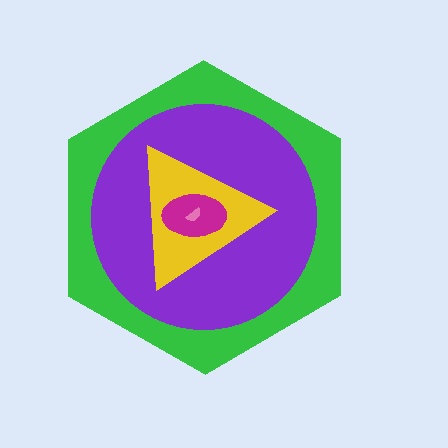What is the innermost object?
The pink semicircle.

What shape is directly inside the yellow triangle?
The magenta ellipse.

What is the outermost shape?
The green hexagon.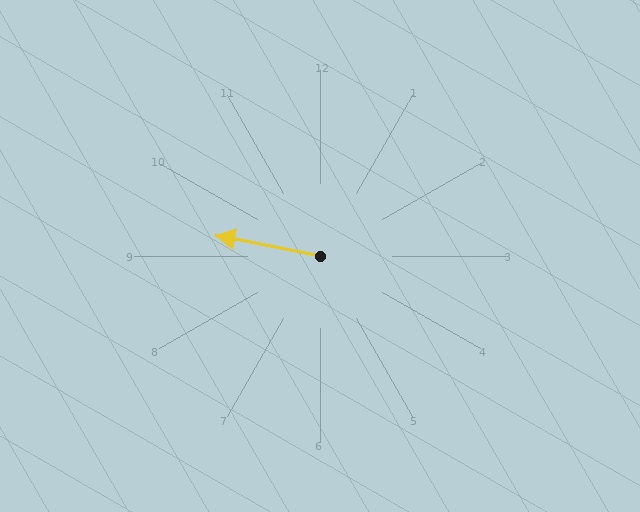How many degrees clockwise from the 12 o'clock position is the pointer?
Approximately 281 degrees.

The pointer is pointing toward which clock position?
Roughly 9 o'clock.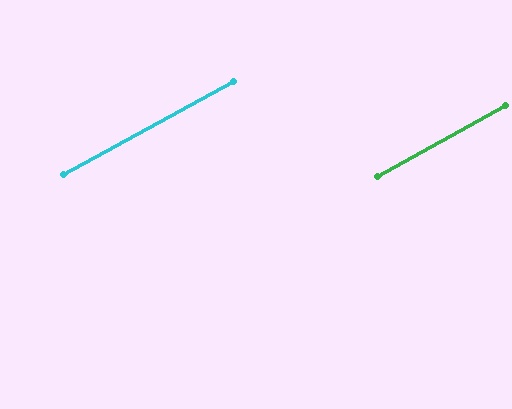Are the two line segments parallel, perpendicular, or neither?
Parallel — their directions differ by only 0.4°.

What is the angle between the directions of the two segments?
Approximately 0 degrees.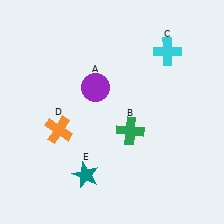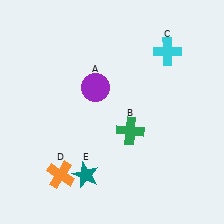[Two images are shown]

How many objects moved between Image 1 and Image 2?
1 object moved between the two images.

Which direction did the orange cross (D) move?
The orange cross (D) moved down.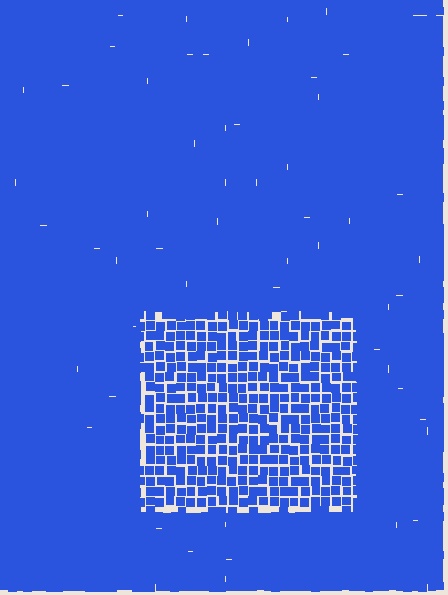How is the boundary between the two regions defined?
The boundary is defined by a change in element density (approximately 1.8x ratio). All elements are the same color, size, and shape.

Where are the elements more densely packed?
The elements are more densely packed outside the rectangle boundary.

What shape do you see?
I see a rectangle.